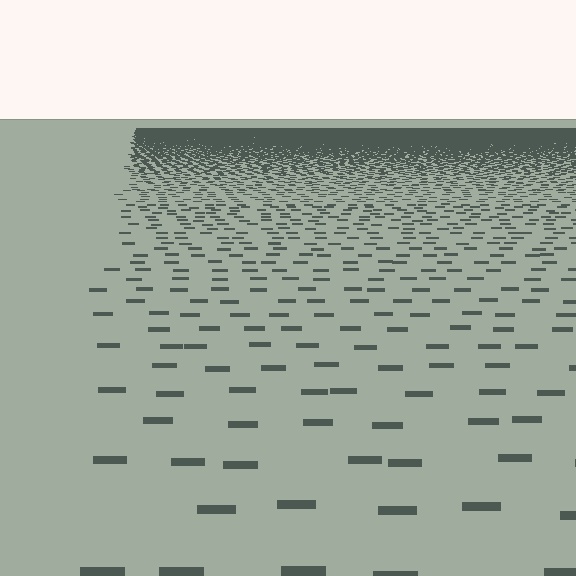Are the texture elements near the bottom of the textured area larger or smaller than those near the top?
Larger. Near the bottom, elements are closer to the viewer and appear at a bigger on-screen size.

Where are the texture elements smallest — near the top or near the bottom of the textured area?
Near the top.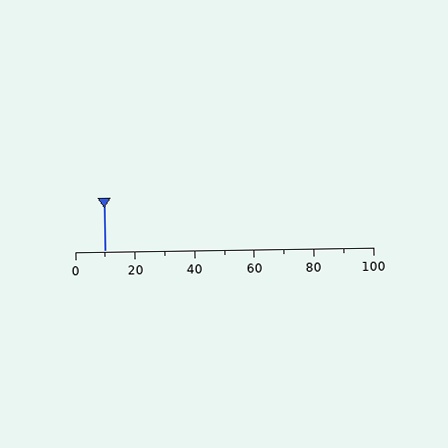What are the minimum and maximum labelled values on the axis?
The axis runs from 0 to 100.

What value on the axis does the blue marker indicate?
The marker indicates approximately 10.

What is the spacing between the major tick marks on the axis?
The major ticks are spaced 20 apart.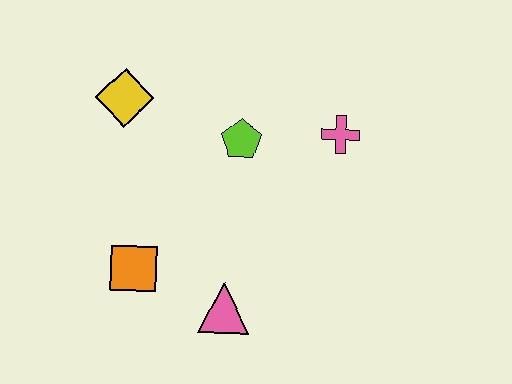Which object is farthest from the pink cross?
The orange square is farthest from the pink cross.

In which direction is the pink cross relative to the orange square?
The pink cross is to the right of the orange square.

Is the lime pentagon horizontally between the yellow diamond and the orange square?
No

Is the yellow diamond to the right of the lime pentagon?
No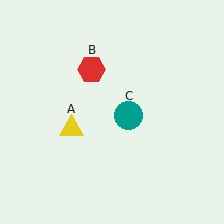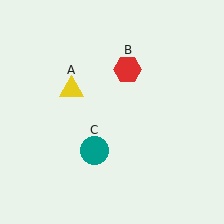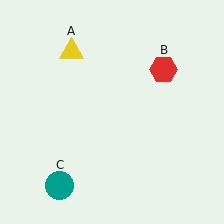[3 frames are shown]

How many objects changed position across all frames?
3 objects changed position: yellow triangle (object A), red hexagon (object B), teal circle (object C).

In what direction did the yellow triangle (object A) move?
The yellow triangle (object A) moved up.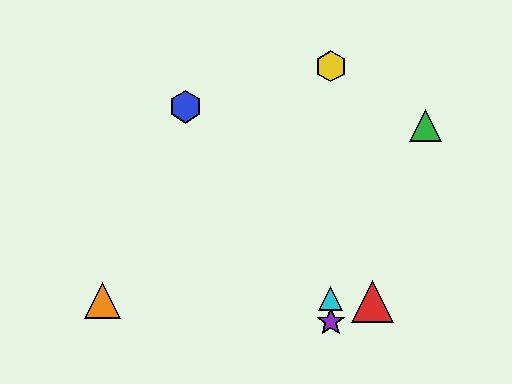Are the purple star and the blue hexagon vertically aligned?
No, the purple star is at x≈331 and the blue hexagon is at x≈186.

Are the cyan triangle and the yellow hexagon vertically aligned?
Yes, both are at x≈331.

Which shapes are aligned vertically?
The yellow hexagon, the purple star, the cyan triangle are aligned vertically.